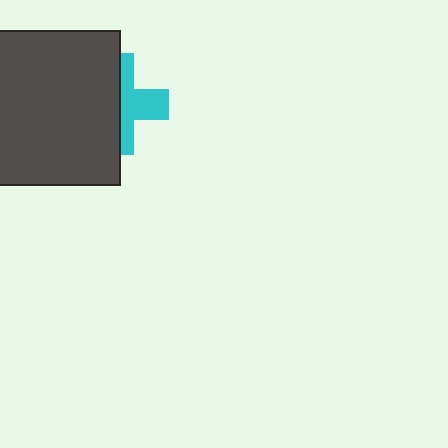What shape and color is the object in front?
The object in front is a dark gray rectangle.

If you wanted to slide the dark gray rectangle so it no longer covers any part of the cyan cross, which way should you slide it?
Slide it left — that is the most direct way to separate the two shapes.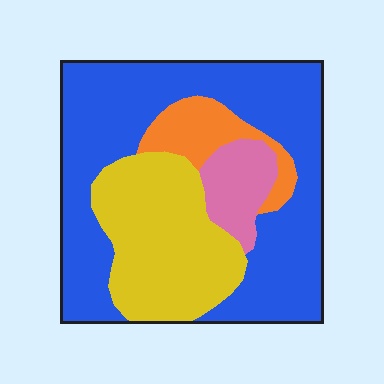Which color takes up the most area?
Blue, at roughly 55%.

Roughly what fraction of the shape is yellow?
Yellow takes up between a sixth and a third of the shape.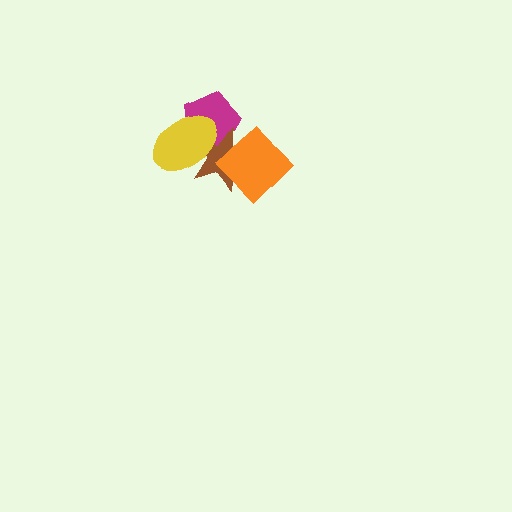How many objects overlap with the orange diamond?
2 objects overlap with the orange diamond.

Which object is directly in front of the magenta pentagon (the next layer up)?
The brown star is directly in front of the magenta pentagon.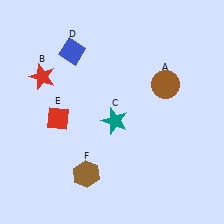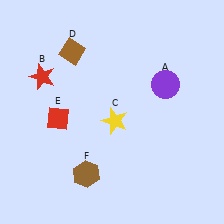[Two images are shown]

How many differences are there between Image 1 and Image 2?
There are 3 differences between the two images.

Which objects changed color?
A changed from brown to purple. C changed from teal to yellow. D changed from blue to brown.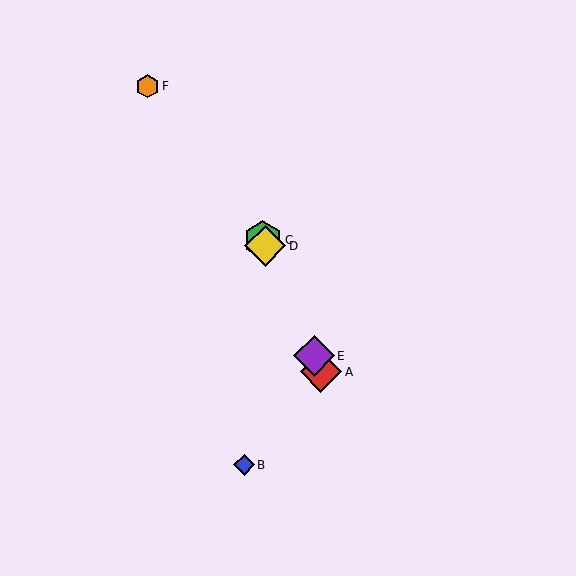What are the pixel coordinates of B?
Object B is at (244, 465).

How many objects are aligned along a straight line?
4 objects (A, C, D, E) are aligned along a straight line.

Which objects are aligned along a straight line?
Objects A, C, D, E are aligned along a straight line.